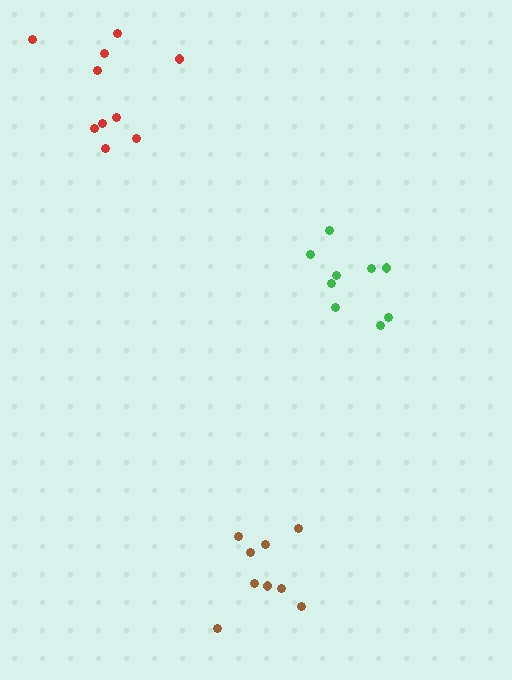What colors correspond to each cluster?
The clusters are colored: red, green, brown.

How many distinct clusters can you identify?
There are 3 distinct clusters.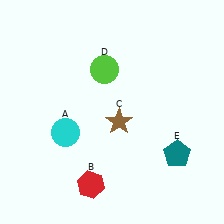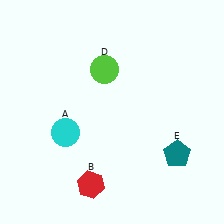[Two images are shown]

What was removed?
The brown star (C) was removed in Image 2.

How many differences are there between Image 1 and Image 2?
There is 1 difference between the two images.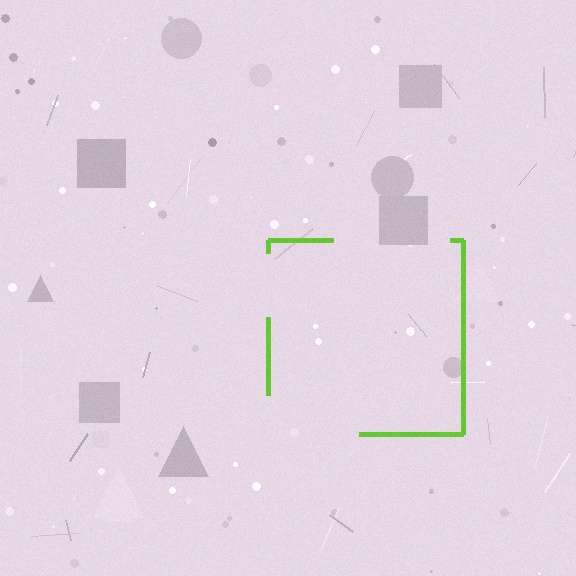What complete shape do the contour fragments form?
The contour fragments form a square.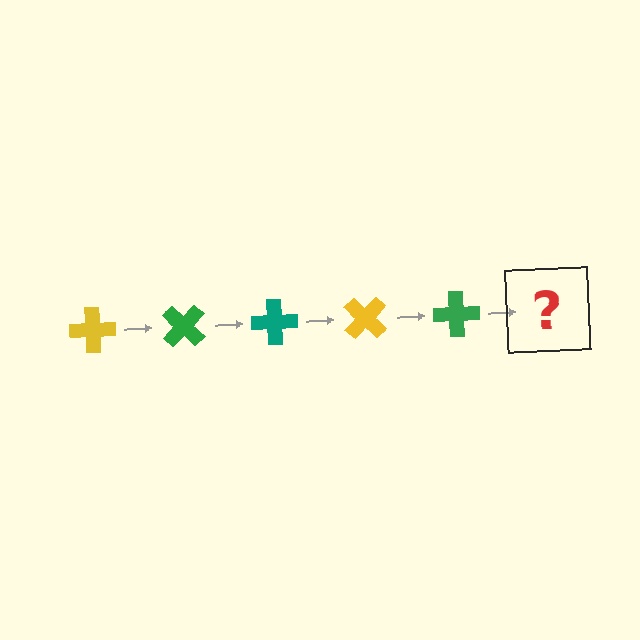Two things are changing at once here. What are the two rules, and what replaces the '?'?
The two rules are that it rotates 45 degrees each step and the color cycles through yellow, green, and teal. The '?' should be a teal cross, rotated 225 degrees from the start.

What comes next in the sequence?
The next element should be a teal cross, rotated 225 degrees from the start.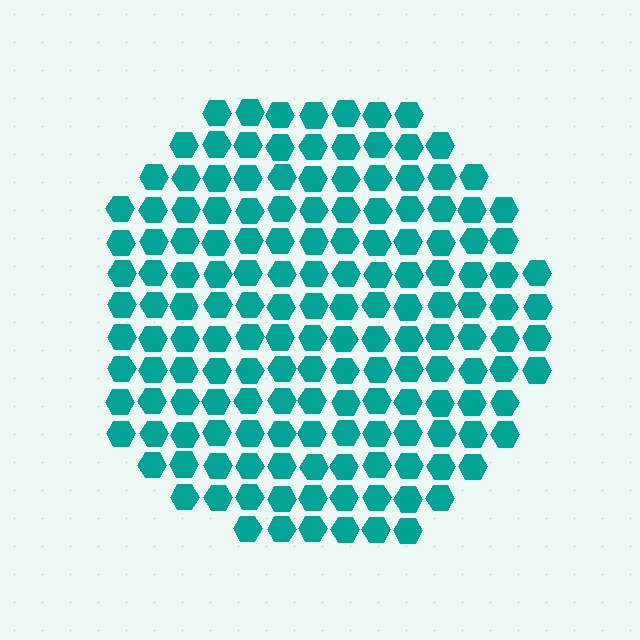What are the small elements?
The small elements are hexagons.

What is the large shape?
The large shape is a circle.